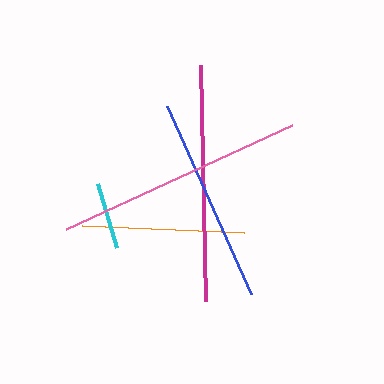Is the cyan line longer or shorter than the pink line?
The pink line is longer than the cyan line.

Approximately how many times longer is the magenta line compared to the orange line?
The magenta line is approximately 1.5 times the length of the orange line.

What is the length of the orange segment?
The orange segment is approximately 162 pixels long.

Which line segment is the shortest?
The cyan line is the shortest at approximately 66 pixels.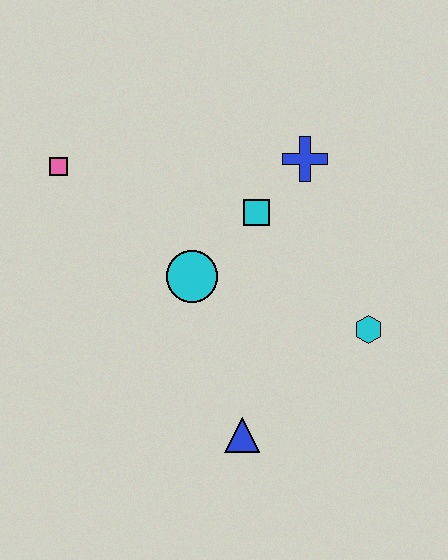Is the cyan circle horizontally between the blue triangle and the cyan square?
No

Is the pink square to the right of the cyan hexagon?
No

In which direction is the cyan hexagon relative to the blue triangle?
The cyan hexagon is to the right of the blue triangle.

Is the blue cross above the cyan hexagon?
Yes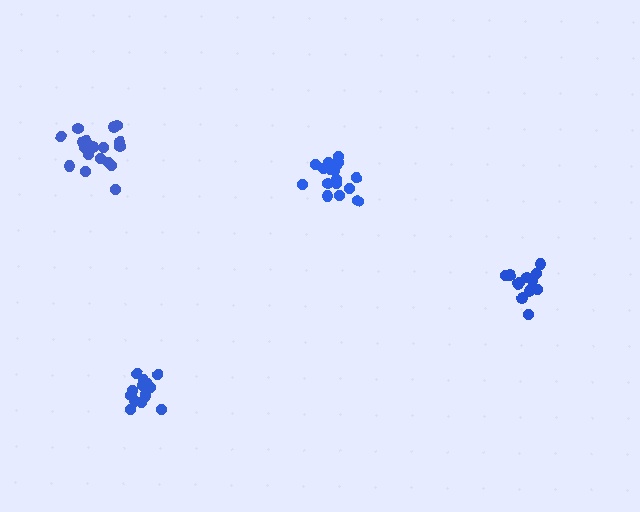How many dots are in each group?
Group 1: 13 dots, Group 2: 14 dots, Group 3: 19 dots, Group 4: 19 dots (65 total).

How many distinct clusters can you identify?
There are 4 distinct clusters.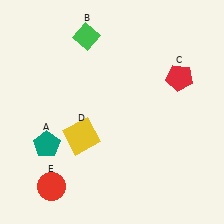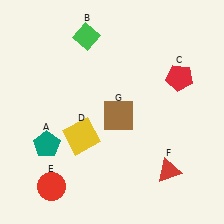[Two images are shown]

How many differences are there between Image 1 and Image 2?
There are 2 differences between the two images.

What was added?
A red triangle (F), a brown square (G) were added in Image 2.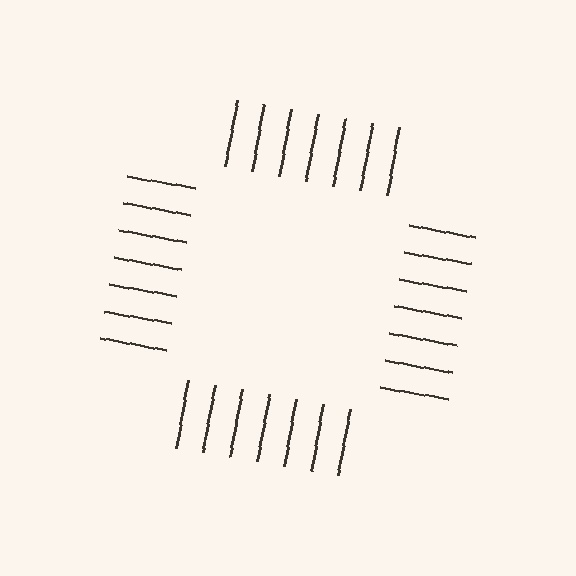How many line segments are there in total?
28 — 7 along each of the 4 edges.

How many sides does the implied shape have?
4 sides — the line-ends trace a square.